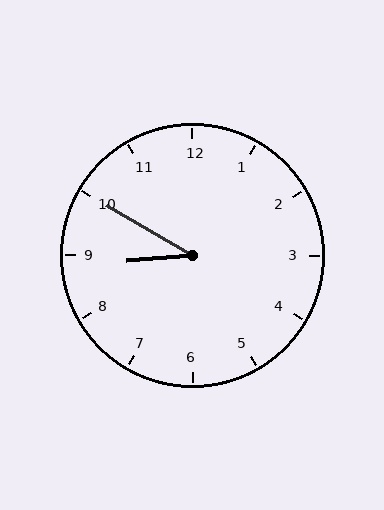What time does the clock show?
8:50.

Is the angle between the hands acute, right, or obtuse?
It is acute.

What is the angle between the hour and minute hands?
Approximately 35 degrees.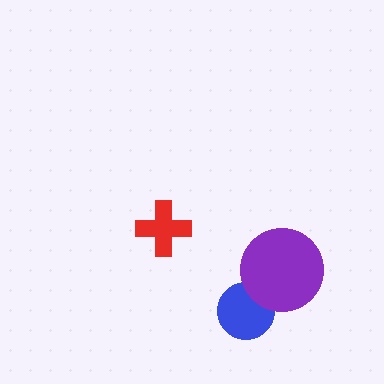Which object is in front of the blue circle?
The purple circle is in front of the blue circle.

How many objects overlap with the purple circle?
1 object overlaps with the purple circle.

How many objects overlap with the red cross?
0 objects overlap with the red cross.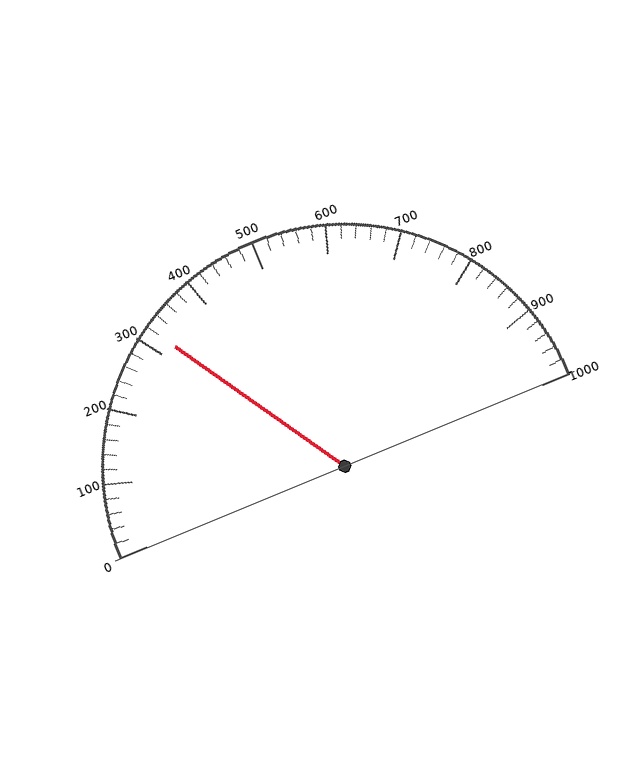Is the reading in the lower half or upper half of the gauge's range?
The reading is in the lower half of the range (0 to 1000).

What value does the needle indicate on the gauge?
The needle indicates approximately 320.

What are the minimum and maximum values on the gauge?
The gauge ranges from 0 to 1000.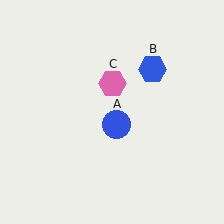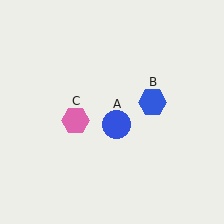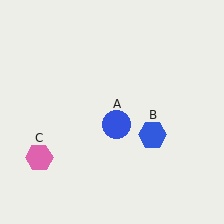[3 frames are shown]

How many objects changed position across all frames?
2 objects changed position: blue hexagon (object B), pink hexagon (object C).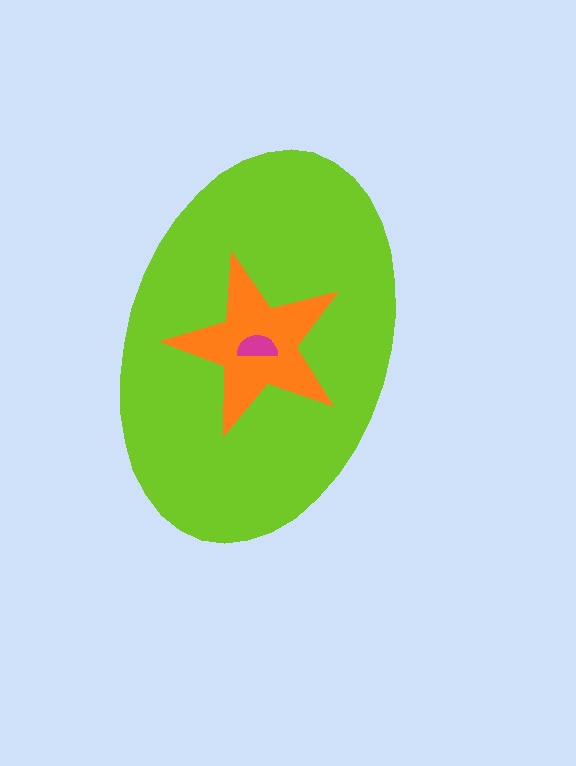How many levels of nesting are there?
3.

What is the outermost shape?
The lime ellipse.